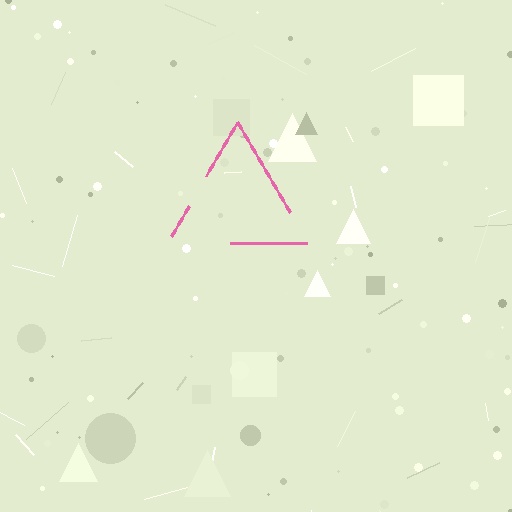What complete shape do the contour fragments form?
The contour fragments form a triangle.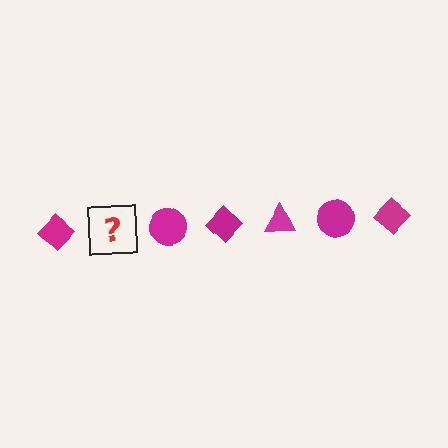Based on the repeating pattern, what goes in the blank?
The blank should be a magenta triangle.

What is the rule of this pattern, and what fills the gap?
The rule is that the pattern cycles through diamond, triangle, circle shapes in magenta. The gap should be filled with a magenta triangle.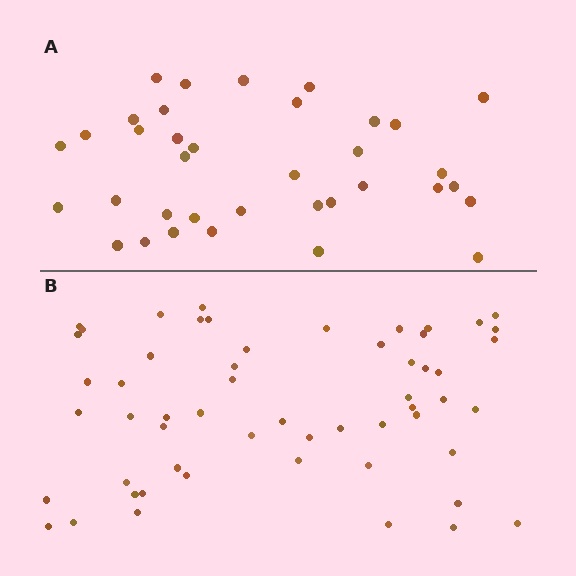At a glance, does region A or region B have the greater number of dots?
Region B (the bottom region) has more dots.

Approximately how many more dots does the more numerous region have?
Region B has approximately 20 more dots than region A.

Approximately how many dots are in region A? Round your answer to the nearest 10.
About 40 dots. (The exact count is 36, which rounds to 40.)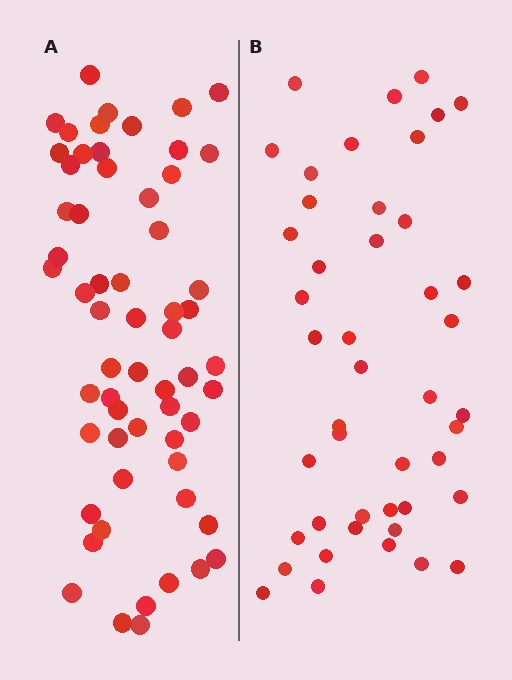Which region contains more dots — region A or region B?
Region A (the left region) has more dots.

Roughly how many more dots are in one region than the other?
Region A has approximately 15 more dots than region B.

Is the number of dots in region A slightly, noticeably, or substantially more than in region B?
Region A has noticeably more, but not dramatically so. The ratio is roughly 1.3 to 1.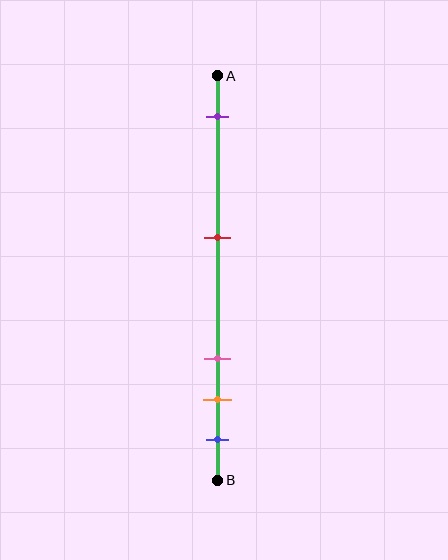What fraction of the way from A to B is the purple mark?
The purple mark is approximately 10% (0.1) of the way from A to B.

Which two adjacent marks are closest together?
The orange and blue marks are the closest adjacent pair.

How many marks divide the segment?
There are 5 marks dividing the segment.